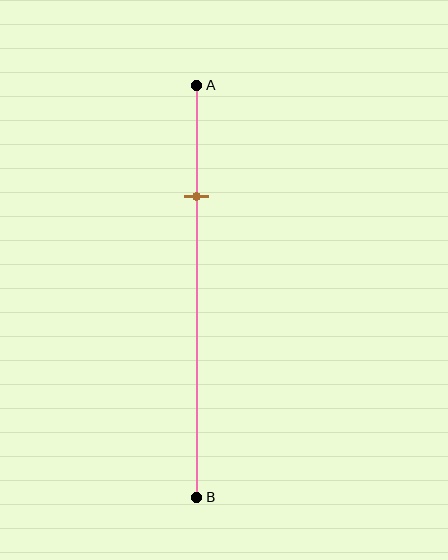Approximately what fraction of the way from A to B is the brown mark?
The brown mark is approximately 25% of the way from A to B.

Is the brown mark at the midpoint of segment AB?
No, the mark is at about 25% from A, not at the 50% midpoint.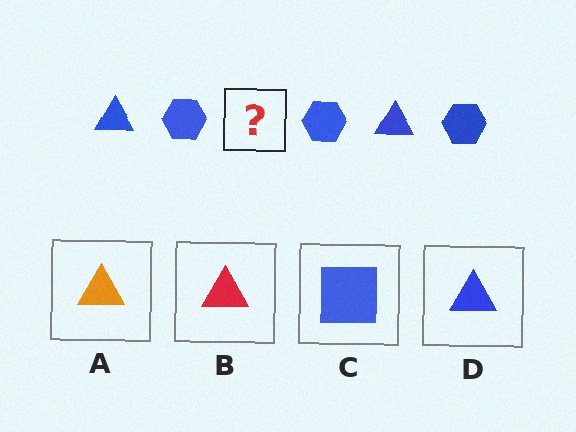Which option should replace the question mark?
Option D.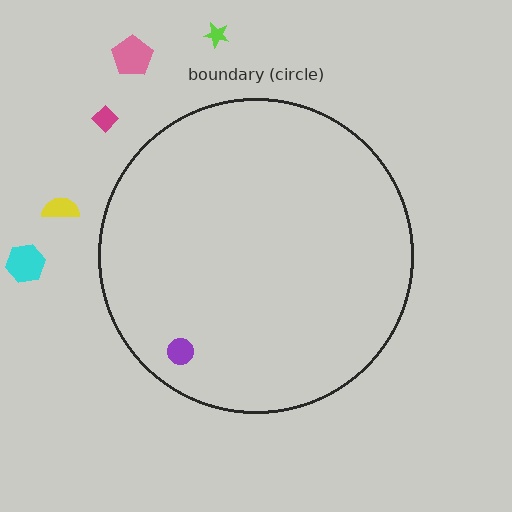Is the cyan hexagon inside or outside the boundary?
Outside.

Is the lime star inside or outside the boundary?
Outside.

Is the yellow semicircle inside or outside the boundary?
Outside.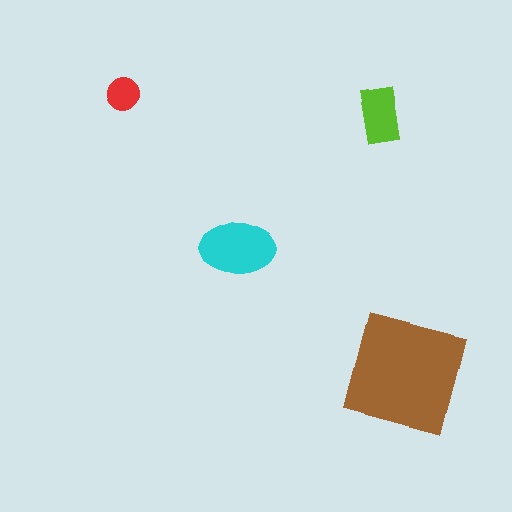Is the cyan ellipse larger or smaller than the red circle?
Larger.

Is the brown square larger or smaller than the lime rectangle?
Larger.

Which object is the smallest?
The red circle.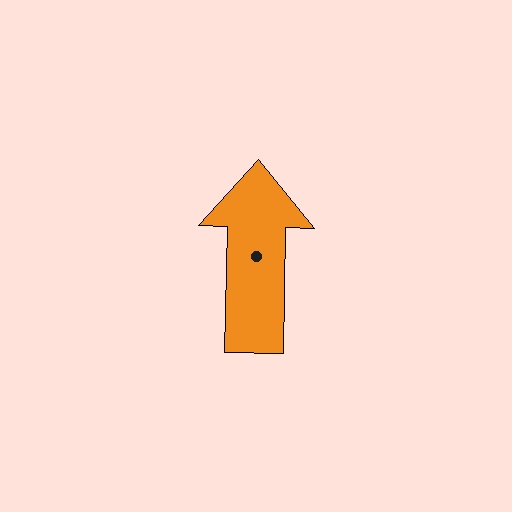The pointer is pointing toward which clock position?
Roughly 12 o'clock.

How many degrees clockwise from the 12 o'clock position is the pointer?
Approximately 1 degrees.